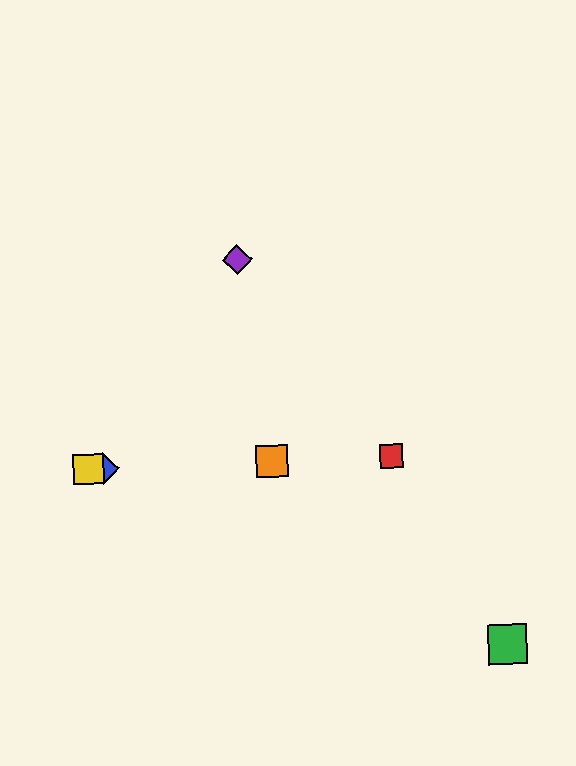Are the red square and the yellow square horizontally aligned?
Yes, both are at y≈456.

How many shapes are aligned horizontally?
4 shapes (the red square, the blue diamond, the yellow square, the orange square) are aligned horizontally.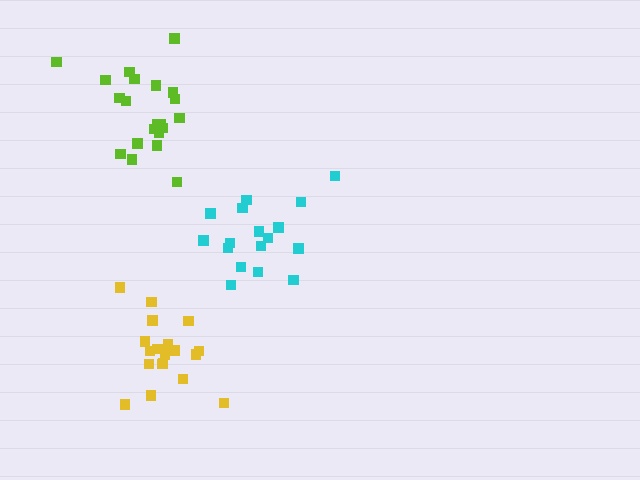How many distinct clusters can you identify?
There are 3 distinct clusters.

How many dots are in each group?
Group 1: 21 dots, Group 2: 20 dots, Group 3: 17 dots (58 total).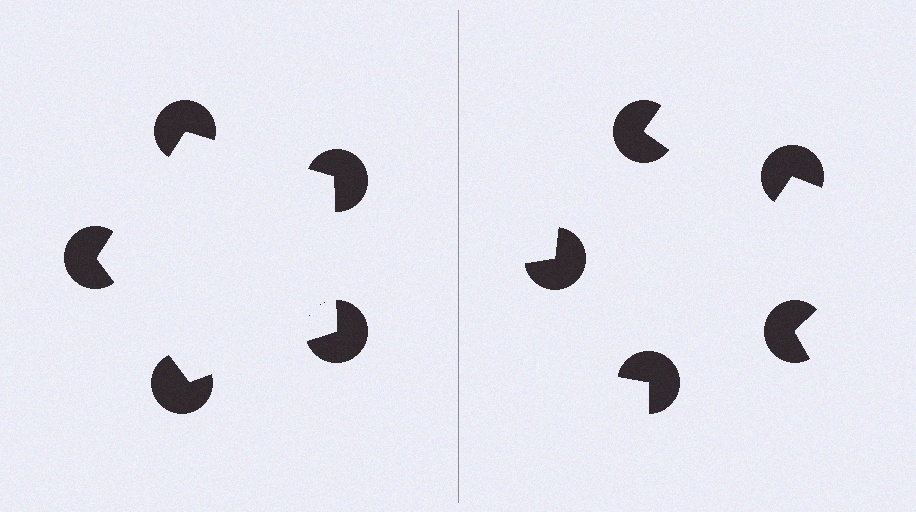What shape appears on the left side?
An illusory pentagon.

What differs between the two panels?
The pac-man discs are positioned identically on both sides; only the wedge orientations differ. On the left they align to a pentagon; on the right they are misaligned.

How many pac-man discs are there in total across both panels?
10 — 5 on each side.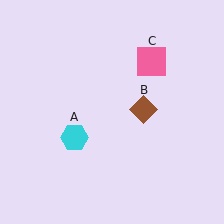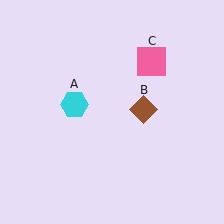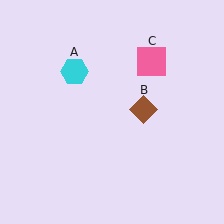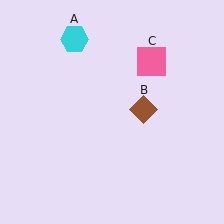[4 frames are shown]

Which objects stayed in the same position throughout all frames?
Brown diamond (object B) and pink square (object C) remained stationary.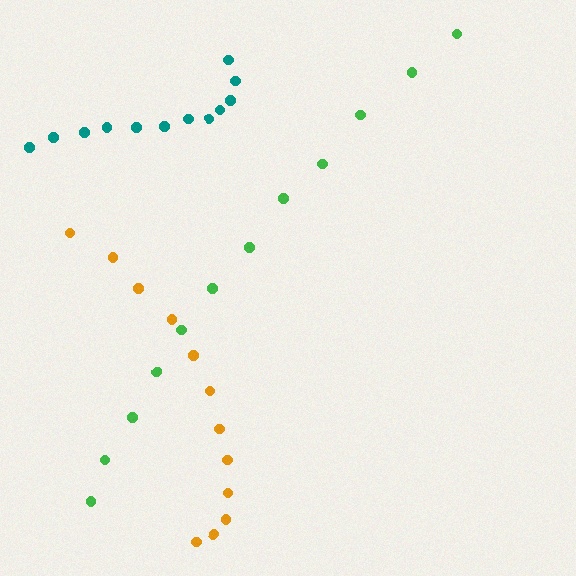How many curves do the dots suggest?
There are 3 distinct paths.